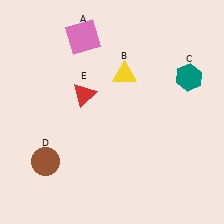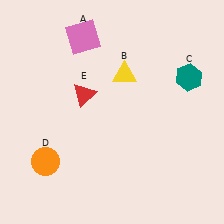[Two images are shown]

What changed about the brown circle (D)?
In Image 1, D is brown. In Image 2, it changed to orange.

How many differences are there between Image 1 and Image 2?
There is 1 difference between the two images.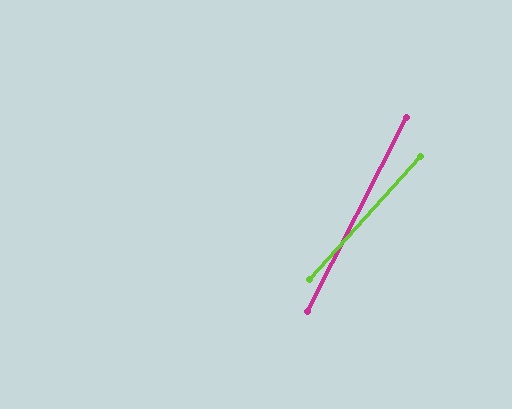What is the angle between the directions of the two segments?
Approximately 15 degrees.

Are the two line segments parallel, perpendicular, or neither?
Neither parallel nor perpendicular — they differ by about 15°.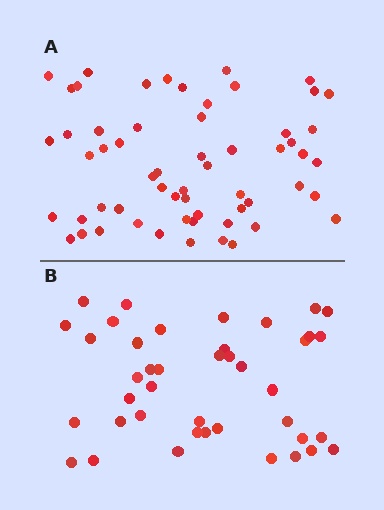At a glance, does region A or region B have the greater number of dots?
Region A (the top region) has more dots.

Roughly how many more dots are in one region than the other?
Region A has approximately 20 more dots than region B.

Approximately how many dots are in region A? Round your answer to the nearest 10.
About 60 dots. (The exact count is 59, which rounds to 60.)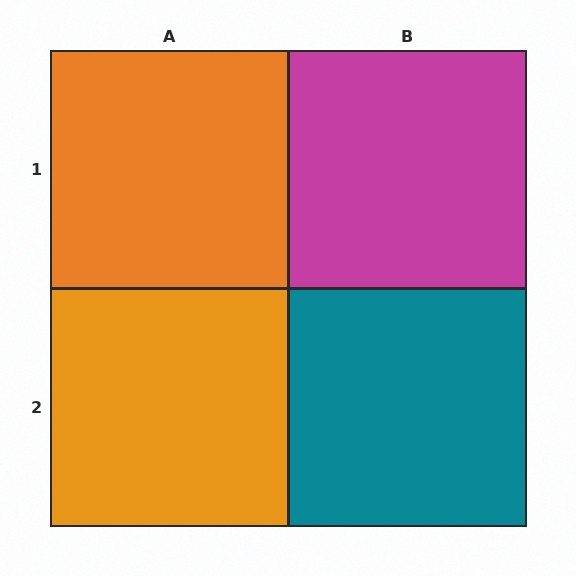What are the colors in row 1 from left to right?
Orange, magenta.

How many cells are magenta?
1 cell is magenta.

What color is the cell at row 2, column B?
Teal.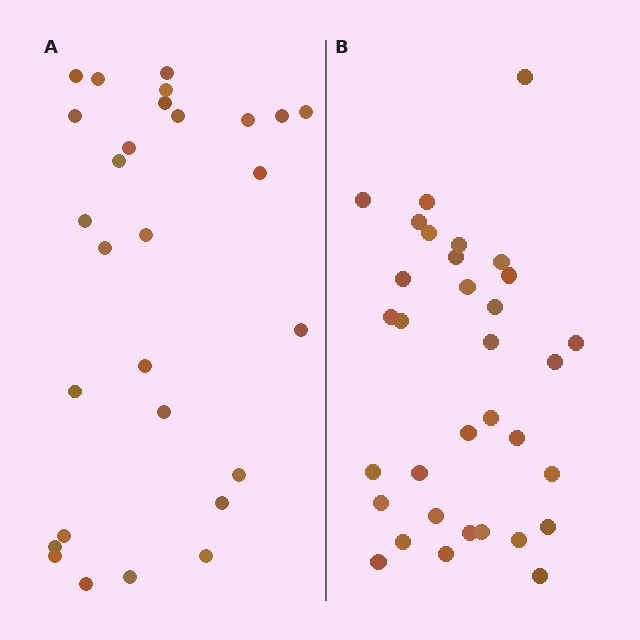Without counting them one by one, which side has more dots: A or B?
Region B (the right region) has more dots.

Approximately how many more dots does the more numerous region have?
Region B has about 5 more dots than region A.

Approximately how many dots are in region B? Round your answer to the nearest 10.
About 30 dots. (The exact count is 33, which rounds to 30.)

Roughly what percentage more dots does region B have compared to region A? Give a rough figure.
About 20% more.